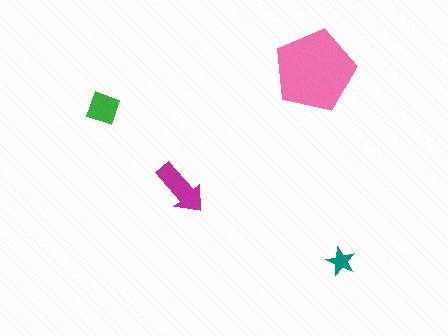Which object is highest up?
The pink pentagon is topmost.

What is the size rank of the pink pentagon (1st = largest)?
1st.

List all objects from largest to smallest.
The pink pentagon, the magenta arrow, the green diamond, the teal star.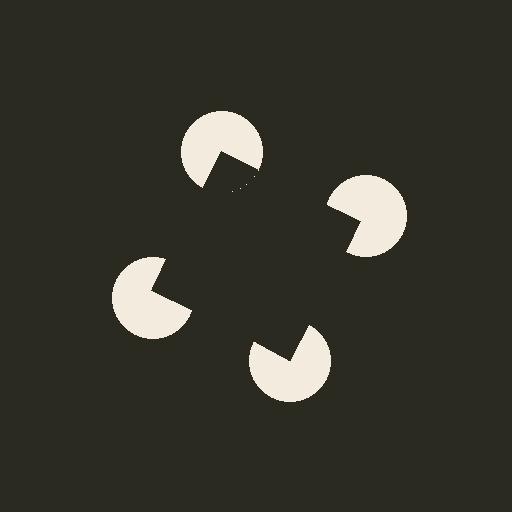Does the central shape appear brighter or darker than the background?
It typically appears slightly darker than the background, even though no actual brightness change is drawn.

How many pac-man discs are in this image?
There are 4 — one at each vertex of the illusory square.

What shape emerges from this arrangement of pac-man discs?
An illusory square — its edges are inferred from the aligned wedge cuts in the pac-man discs, not physically drawn.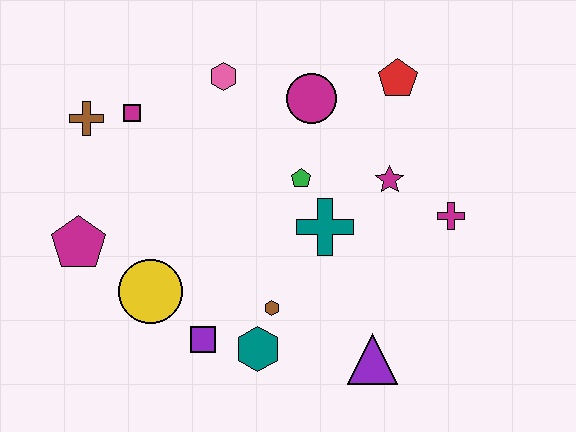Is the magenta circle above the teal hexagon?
Yes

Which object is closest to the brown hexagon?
The teal hexagon is closest to the brown hexagon.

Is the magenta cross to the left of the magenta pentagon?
No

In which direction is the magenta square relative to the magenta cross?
The magenta square is to the left of the magenta cross.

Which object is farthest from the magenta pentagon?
The magenta cross is farthest from the magenta pentagon.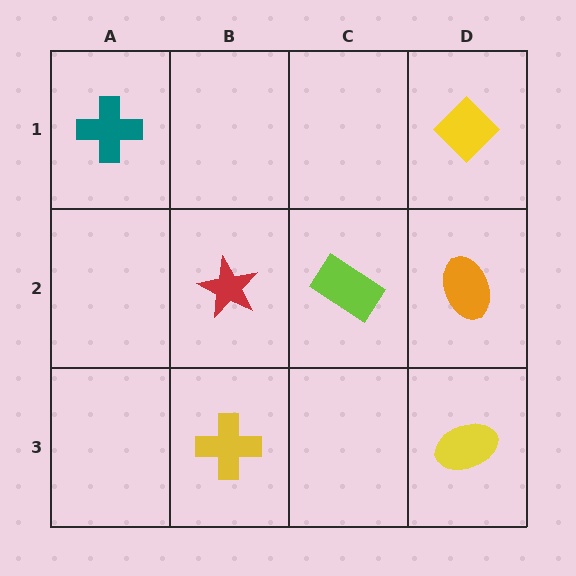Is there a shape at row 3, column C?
No, that cell is empty.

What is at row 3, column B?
A yellow cross.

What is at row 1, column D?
A yellow diamond.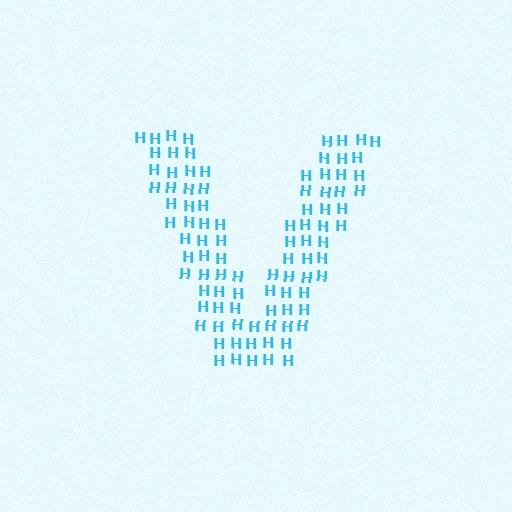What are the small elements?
The small elements are letter H's.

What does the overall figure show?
The overall figure shows the letter V.